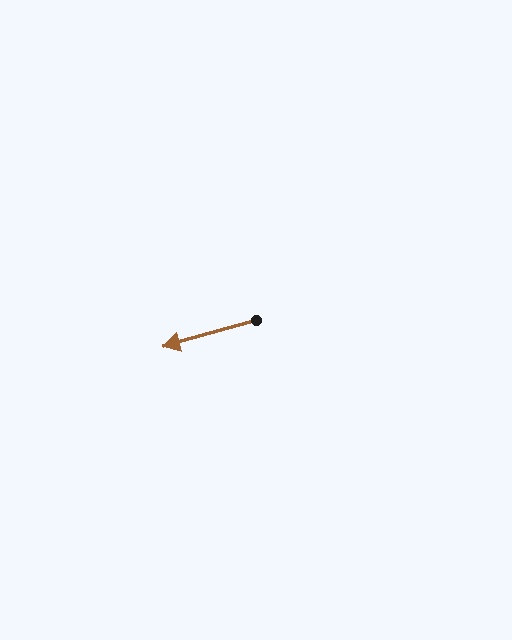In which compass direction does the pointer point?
West.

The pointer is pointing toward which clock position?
Roughly 8 o'clock.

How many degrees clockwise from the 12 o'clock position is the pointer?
Approximately 254 degrees.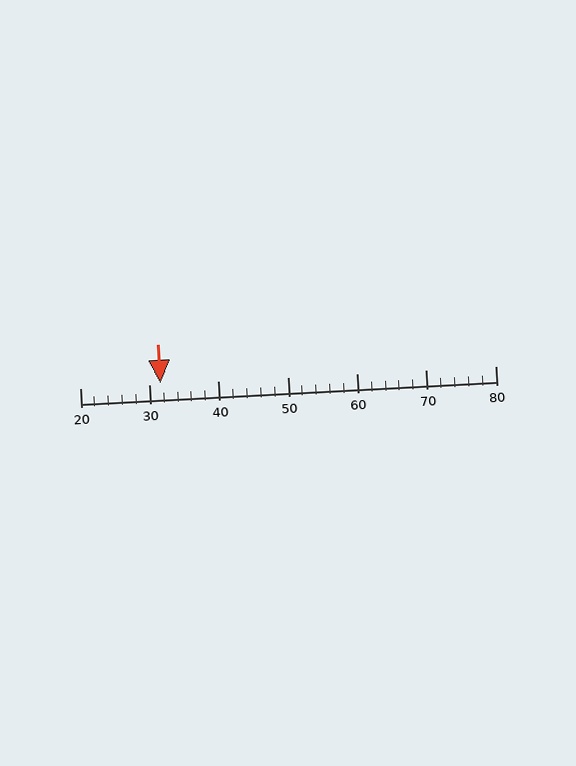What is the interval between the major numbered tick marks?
The major tick marks are spaced 10 units apart.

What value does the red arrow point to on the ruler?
The red arrow points to approximately 32.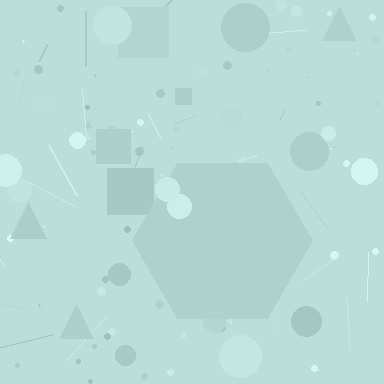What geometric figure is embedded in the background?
A hexagon is embedded in the background.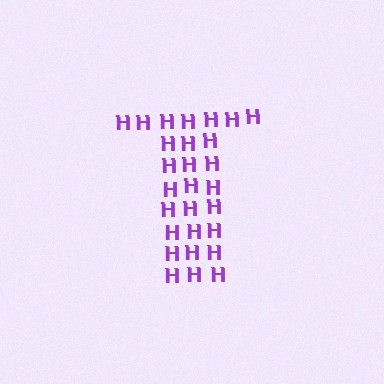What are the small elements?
The small elements are letter H's.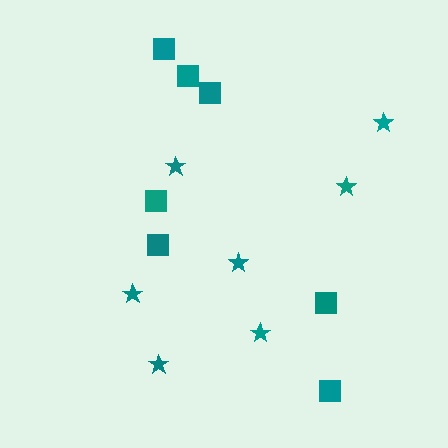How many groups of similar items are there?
There are 2 groups: one group of stars (7) and one group of squares (7).